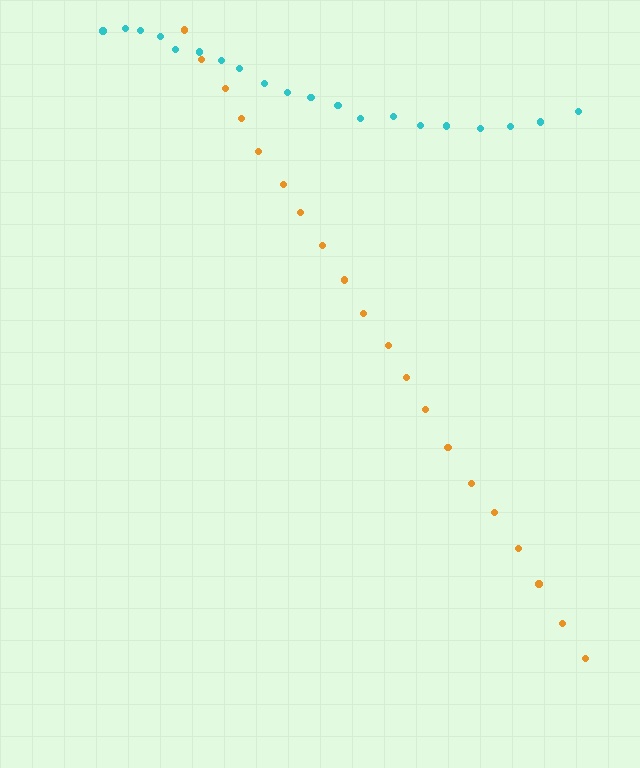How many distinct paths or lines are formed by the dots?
There are 2 distinct paths.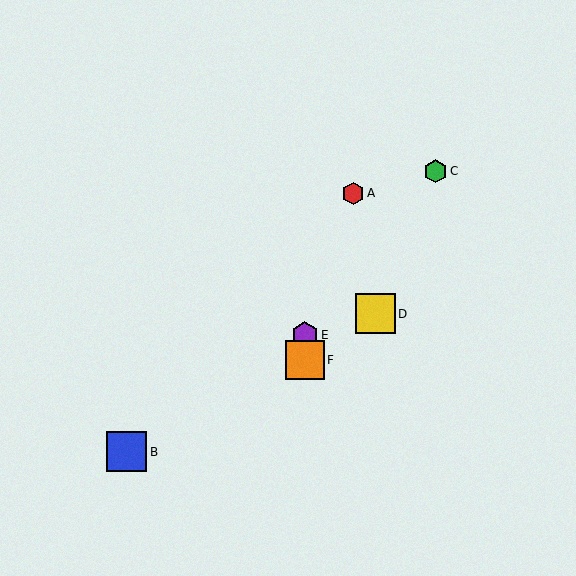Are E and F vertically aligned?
Yes, both are at x≈305.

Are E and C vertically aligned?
No, E is at x≈305 and C is at x≈435.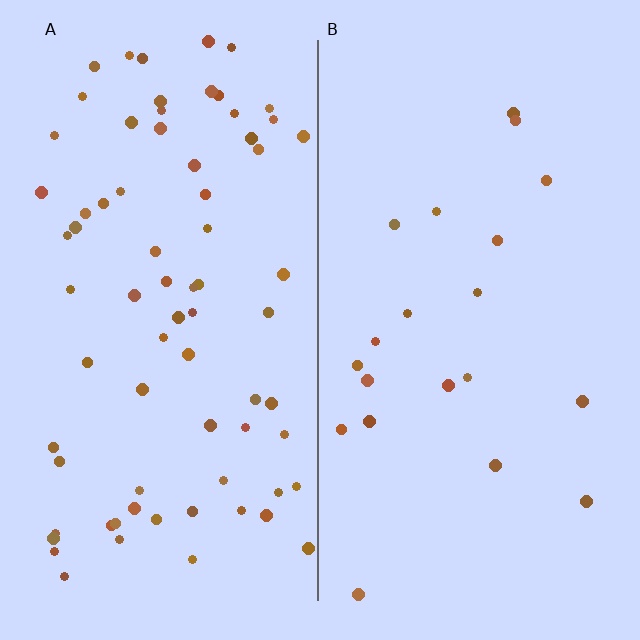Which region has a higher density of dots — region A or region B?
A (the left).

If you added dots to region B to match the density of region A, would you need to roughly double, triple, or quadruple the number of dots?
Approximately quadruple.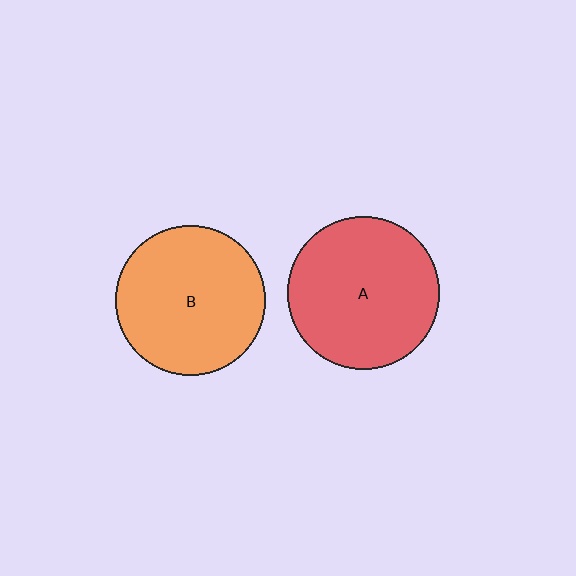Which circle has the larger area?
Circle A (red).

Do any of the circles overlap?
No, none of the circles overlap.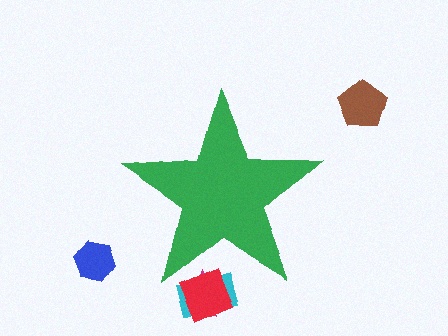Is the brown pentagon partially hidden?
No, the brown pentagon is fully visible.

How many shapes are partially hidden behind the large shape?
3 shapes are partially hidden.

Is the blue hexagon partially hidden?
No, the blue hexagon is fully visible.